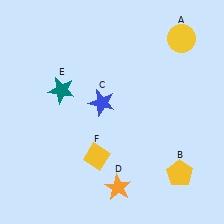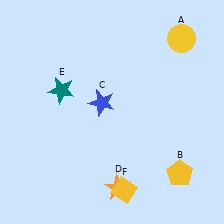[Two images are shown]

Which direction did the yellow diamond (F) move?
The yellow diamond (F) moved down.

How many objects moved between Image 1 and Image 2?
1 object moved between the two images.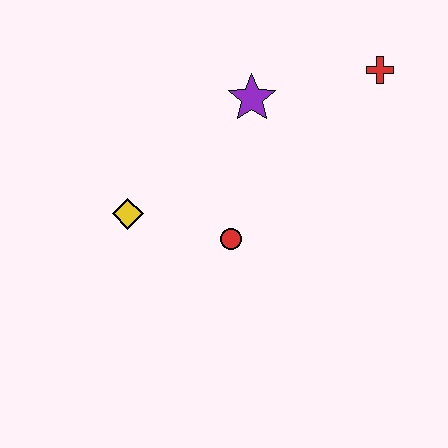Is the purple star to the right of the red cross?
No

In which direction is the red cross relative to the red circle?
The red cross is above the red circle.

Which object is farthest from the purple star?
The yellow diamond is farthest from the purple star.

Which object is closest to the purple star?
The red cross is closest to the purple star.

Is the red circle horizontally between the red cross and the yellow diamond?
Yes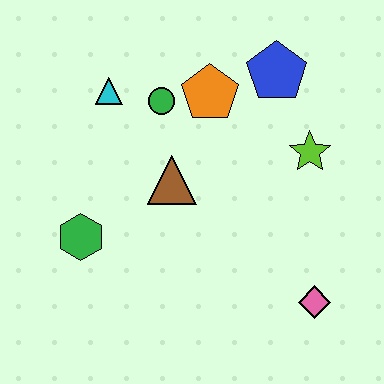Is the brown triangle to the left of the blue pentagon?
Yes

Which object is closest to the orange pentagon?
The green circle is closest to the orange pentagon.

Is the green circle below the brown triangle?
No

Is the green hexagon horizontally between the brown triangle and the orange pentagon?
No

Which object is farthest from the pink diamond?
The cyan triangle is farthest from the pink diamond.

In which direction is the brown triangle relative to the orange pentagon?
The brown triangle is below the orange pentagon.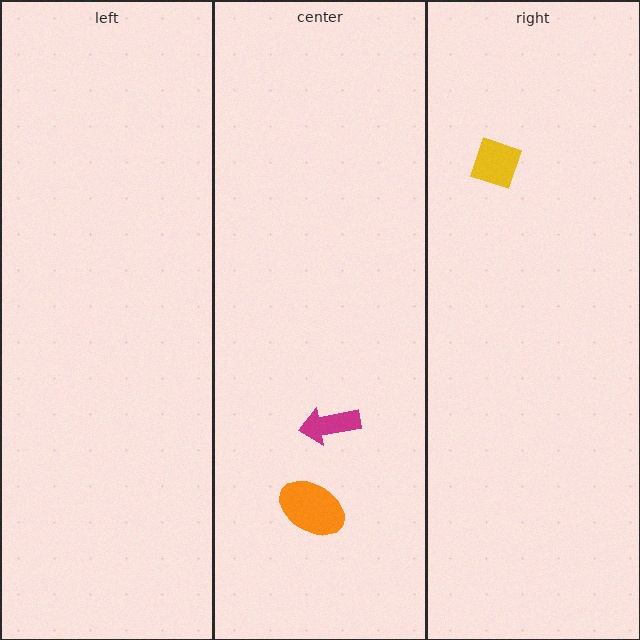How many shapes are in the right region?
1.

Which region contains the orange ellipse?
The center region.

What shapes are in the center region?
The magenta arrow, the orange ellipse.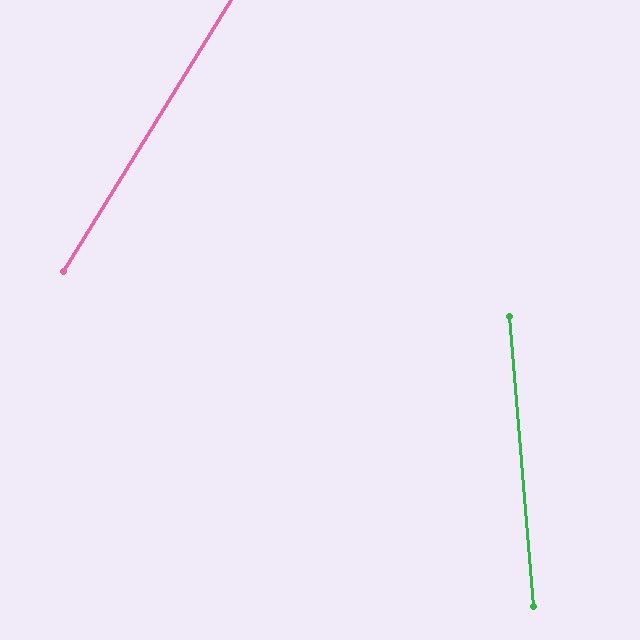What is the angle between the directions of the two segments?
Approximately 37 degrees.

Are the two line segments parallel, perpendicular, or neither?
Neither parallel nor perpendicular — they differ by about 37°.